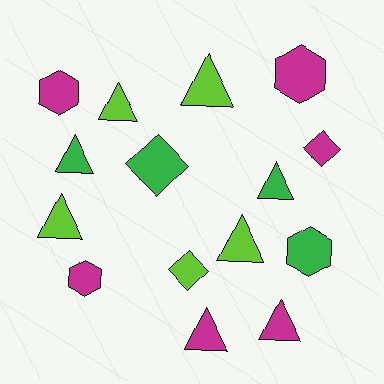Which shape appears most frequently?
Triangle, with 8 objects.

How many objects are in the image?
There are 15 objects.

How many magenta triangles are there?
There are 2 magenta triangles.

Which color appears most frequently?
Magenta, with 6 objects.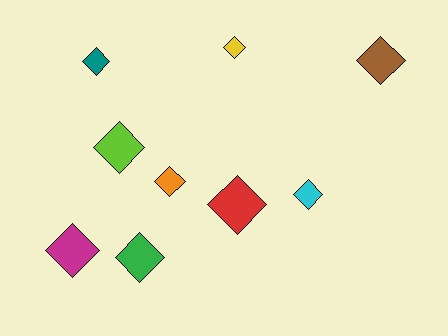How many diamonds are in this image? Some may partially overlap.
There are 9 diamonds.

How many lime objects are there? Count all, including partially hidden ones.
There is 1 lime object.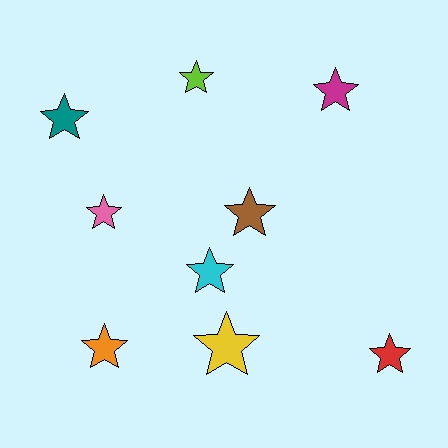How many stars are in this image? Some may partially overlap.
There are 9 stars.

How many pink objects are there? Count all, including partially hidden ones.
There is 1 pink object.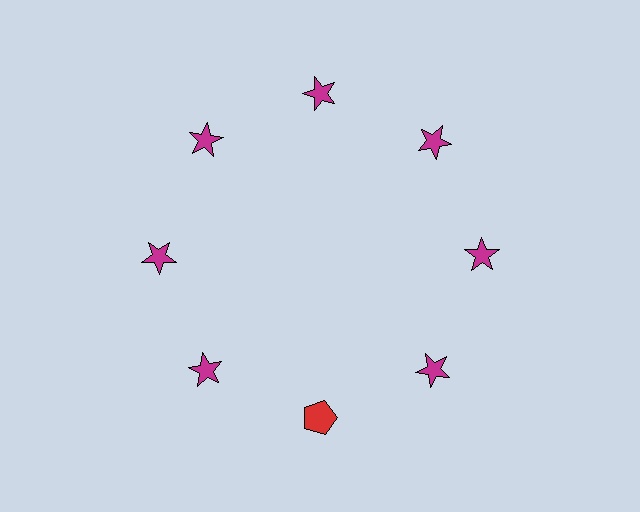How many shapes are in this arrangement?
There are 8 shapes arranged in a ring pattern.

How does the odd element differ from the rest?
It differs in both color (red instead of magenta) and shape (pentagon instead of star).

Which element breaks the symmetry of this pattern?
The red pentagon at roughly the 6 o'clock position breaks the symmetry. All other shapes are magenta stars.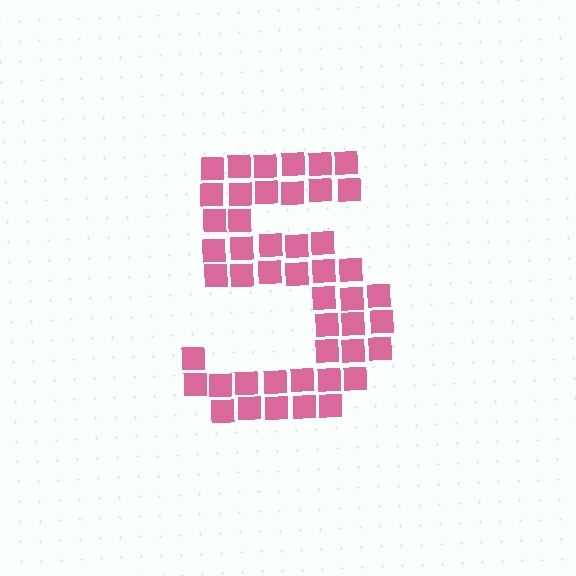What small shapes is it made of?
It is made of small squares.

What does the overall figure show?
The overall figure shows the digit 5.